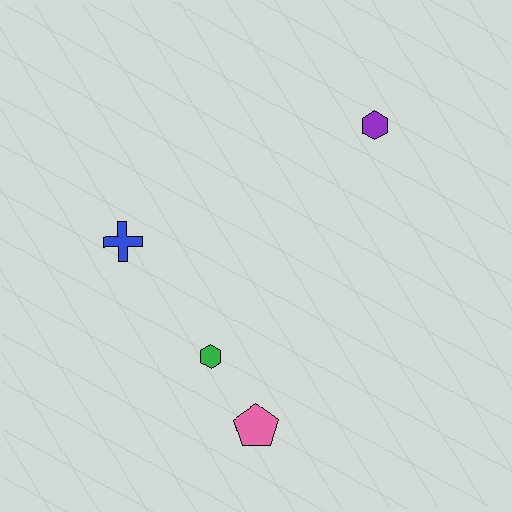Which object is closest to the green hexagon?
The pink pentagon is closest to the green hexagon.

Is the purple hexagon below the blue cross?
No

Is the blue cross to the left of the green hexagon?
Yes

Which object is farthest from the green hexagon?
The purple hexagon is farthest from the green hexagon.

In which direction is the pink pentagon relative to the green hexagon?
The pink pentagon is below the green hexagon.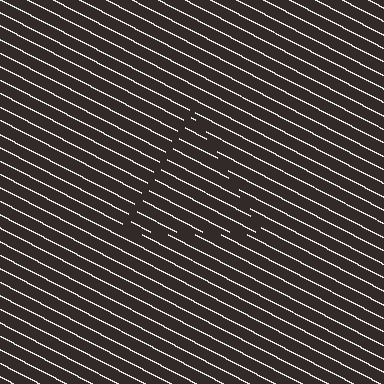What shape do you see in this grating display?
An illusory triangle. The interior of the shape contains the same grating, shifted by half a period — the contour is defined by the phase discontinuity where line-ends from the inner and outer gratings abut.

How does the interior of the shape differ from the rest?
The interior of the shape contains the same grating, shifted by half a period — the contour is defined by the phase discontinuity where line-ends from the inner and outer gratings abut.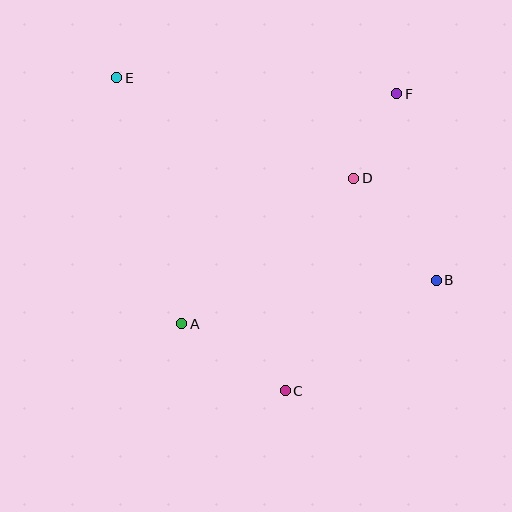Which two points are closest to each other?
Points D and F are closest to each other.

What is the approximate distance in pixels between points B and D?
The distance between B and D is approximately 131 pixels.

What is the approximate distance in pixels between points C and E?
The distance between C and E is approximately 356 pixels.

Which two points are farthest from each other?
Points B and E are farthest from each other.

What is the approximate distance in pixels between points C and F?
The distance between C and F is approximately 318 pixels.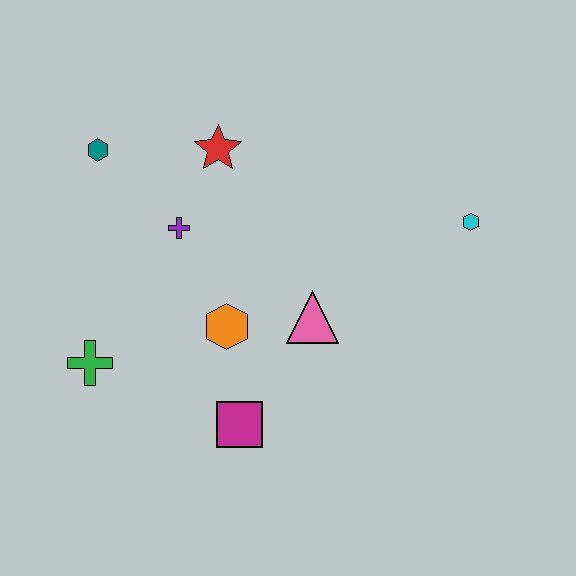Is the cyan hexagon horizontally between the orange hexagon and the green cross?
No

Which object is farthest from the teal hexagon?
The cyan hexagon is farthest from the teal hexagon.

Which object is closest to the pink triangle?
The orange hexagon is closest to the pink triangle.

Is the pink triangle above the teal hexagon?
No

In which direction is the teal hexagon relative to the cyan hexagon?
The teal hexagon is to the left of the cyan hexagon.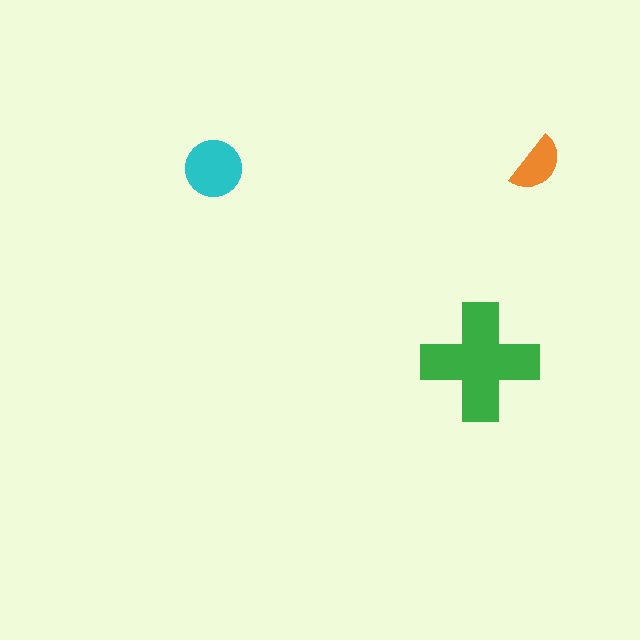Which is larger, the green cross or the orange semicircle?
The green cross.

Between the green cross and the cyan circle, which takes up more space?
The green cross.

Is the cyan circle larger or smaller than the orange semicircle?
Larger.